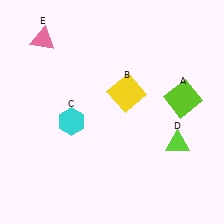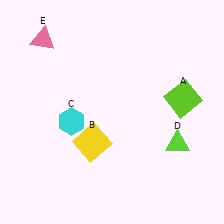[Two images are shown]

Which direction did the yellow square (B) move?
The yellow square (B) moved down.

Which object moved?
The yellow square (B) moved down.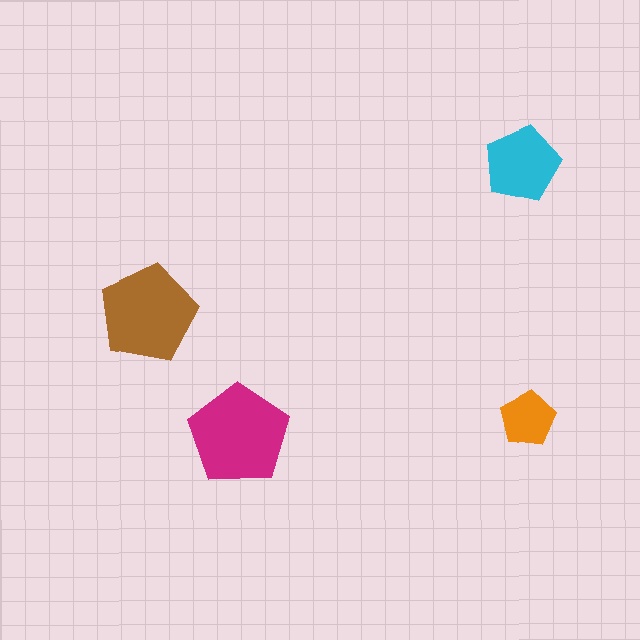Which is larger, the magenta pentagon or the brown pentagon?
The magenta one.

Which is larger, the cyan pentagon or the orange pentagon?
The cyan one.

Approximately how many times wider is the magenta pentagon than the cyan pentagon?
About 1.5 times wider.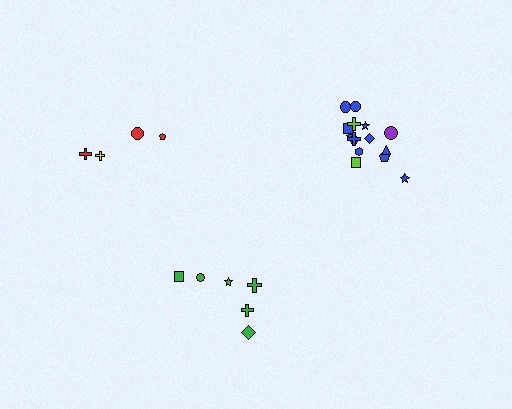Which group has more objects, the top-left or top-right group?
The top-right group.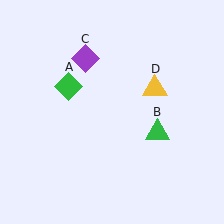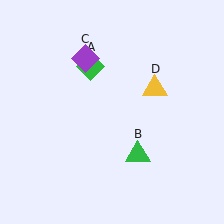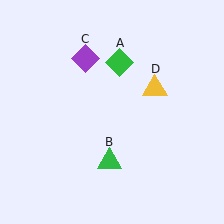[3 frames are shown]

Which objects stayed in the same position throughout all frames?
Purple diamond (object C) and yellow triangle (object D) remained stationary.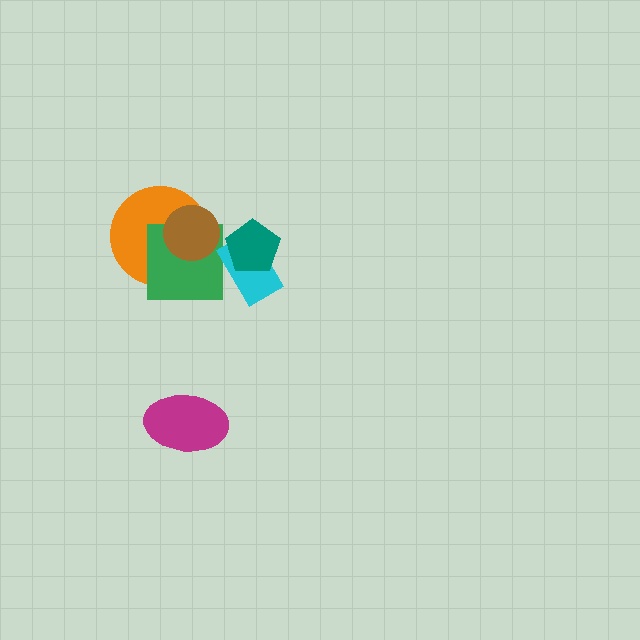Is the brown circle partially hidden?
No, no other shape covers it.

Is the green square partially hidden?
Yes, it is partially covered by another shape.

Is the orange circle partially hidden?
Yes, it is partially covered by another shape.